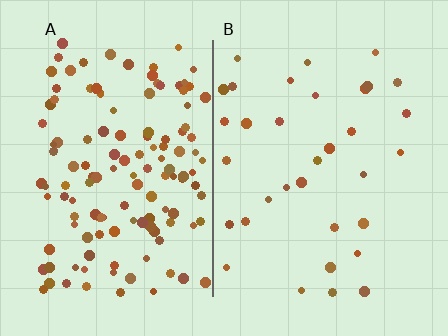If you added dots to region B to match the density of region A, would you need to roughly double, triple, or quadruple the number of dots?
Approximately quadruple.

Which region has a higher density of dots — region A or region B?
A (the left).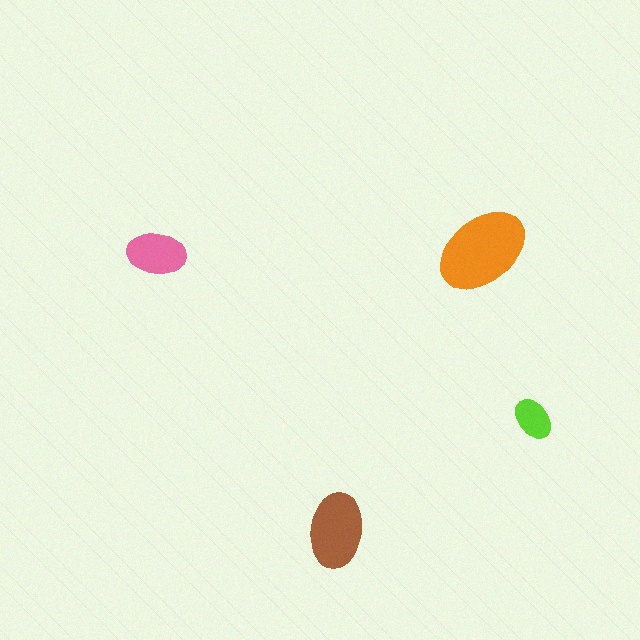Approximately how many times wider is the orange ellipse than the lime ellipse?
About 2 times wider.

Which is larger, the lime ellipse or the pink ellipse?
The pink one.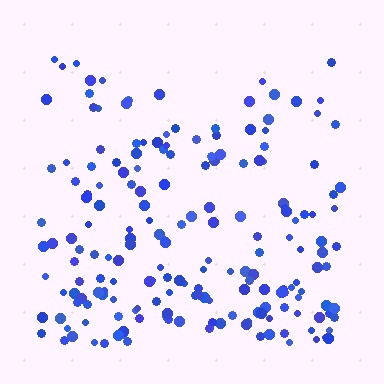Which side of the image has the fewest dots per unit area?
The top.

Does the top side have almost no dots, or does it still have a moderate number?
Still a moderate number, just noticeably fewer than the bottom.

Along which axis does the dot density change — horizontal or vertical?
Vertical.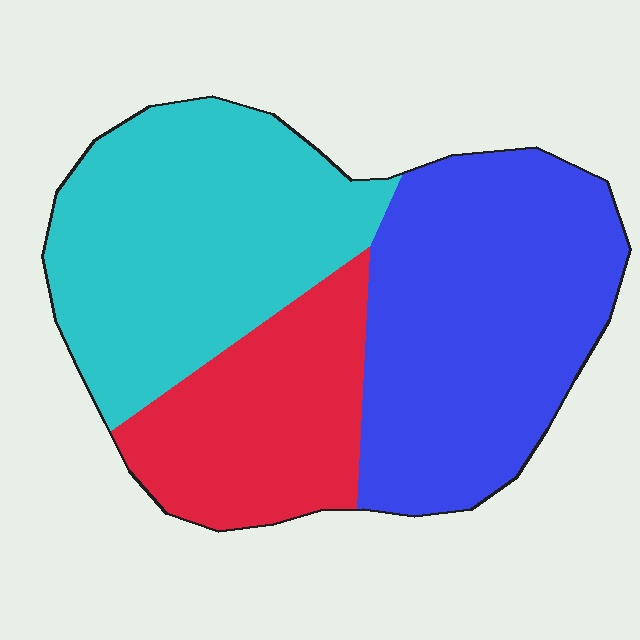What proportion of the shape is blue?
Blue covers around 40% of the shape.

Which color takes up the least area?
Red, at roughly 25%.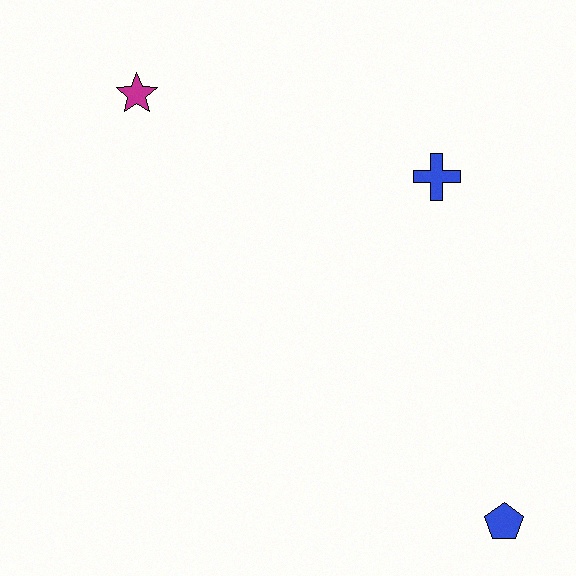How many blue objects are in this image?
There are 2 blue objects.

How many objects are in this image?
There are 3 objects.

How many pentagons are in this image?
There is 1 pentagon.